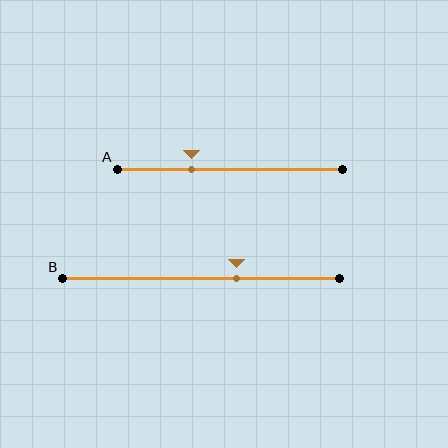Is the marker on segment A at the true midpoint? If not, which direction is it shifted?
No, the marker on segment A is shifted to the left by about 17% of the segment length.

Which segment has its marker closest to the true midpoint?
Segment B has its marker closest to the true midpoint.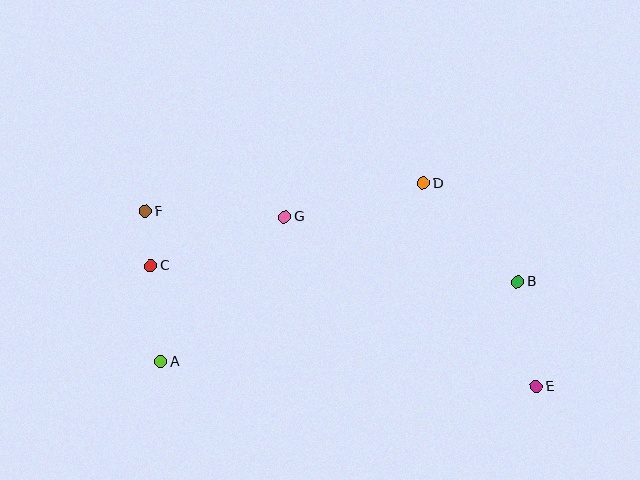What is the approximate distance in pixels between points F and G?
The distance between F and G is approximately 140 pixels.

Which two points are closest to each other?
Points C and F are closest to each other.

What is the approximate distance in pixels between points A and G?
The distance between A and G is approximately 190 pixels.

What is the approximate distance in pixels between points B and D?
The distance between B and D is approximately 137 pixels.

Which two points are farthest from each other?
Points E and F are farthest from each other.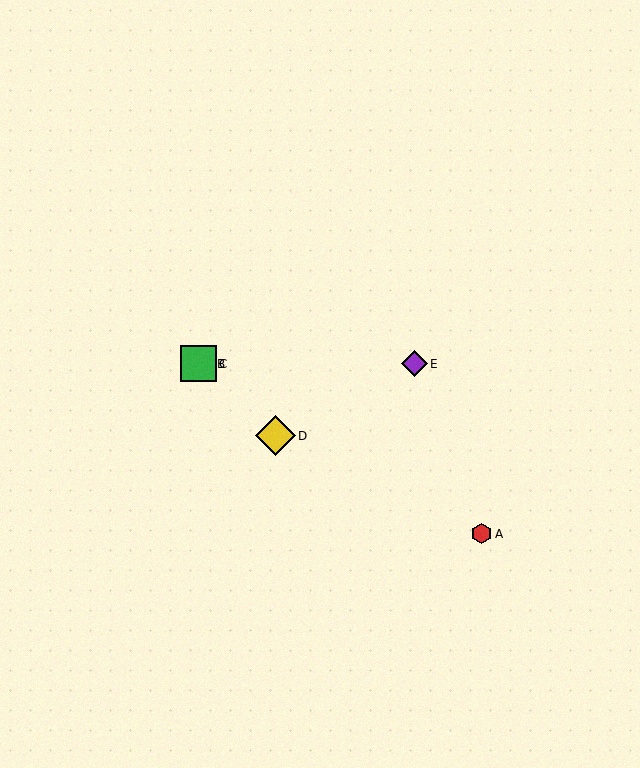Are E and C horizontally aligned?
Yes, both are at y≈364.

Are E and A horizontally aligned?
No, E is at y≈364 and A is at y≈534.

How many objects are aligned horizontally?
3 objects (B, C, E) are aligned horizontally.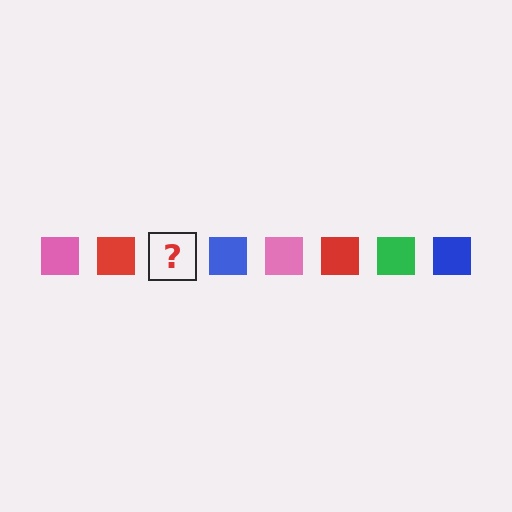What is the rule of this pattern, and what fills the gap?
The rule is that the pattern cycles through pink, red, green, blue squares. The gap should be filled with a green square.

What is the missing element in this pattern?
The missing element is a green square.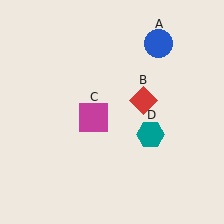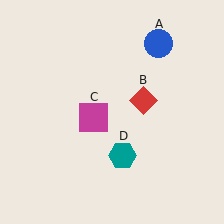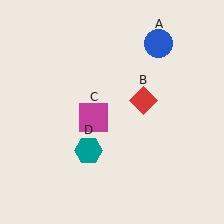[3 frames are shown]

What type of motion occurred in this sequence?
The teal hexagon (object D) rotated clockwise around the center of the scene.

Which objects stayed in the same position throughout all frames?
Blue circle (object A) and red diamond (object B) and magenta square (object C) remained stationary.